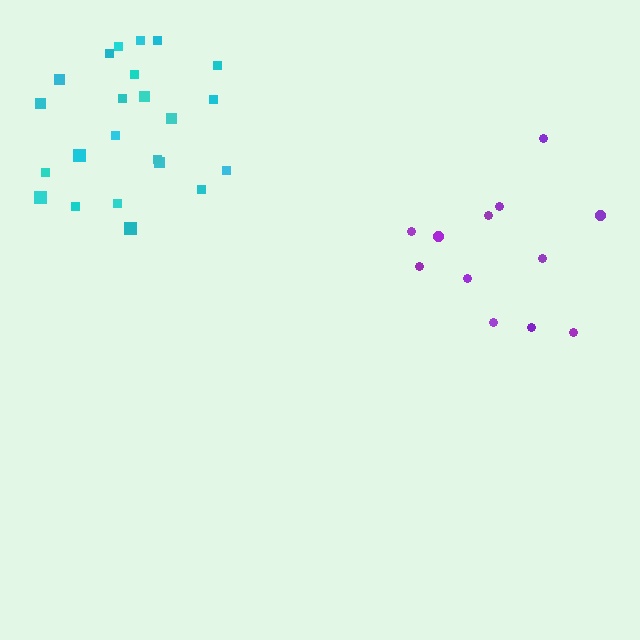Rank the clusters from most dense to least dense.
cyan, purple.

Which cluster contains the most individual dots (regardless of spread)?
Cyan (23).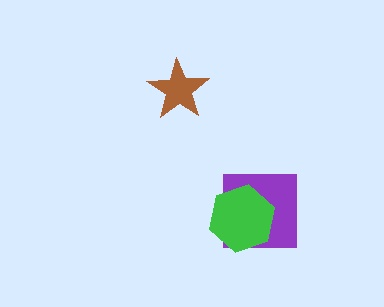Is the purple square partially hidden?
Yes, it is partially covered by another shape.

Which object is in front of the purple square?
The green hexagon is in front of the purple square.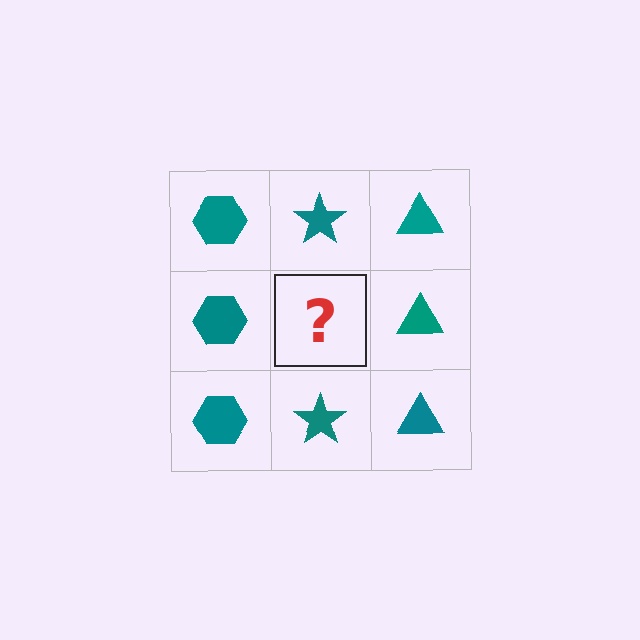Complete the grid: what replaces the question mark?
The question mark should be replaced with a teal star.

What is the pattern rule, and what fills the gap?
The rule is that each column has a consistent shape. The gap should be filled with a teal star.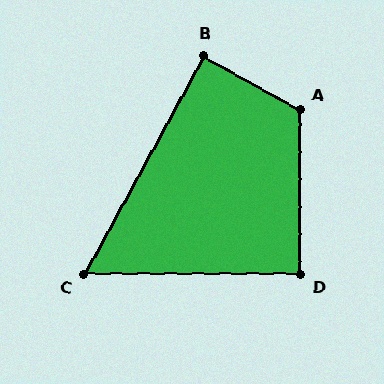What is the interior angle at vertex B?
Approximately 90 degrees (approximately right).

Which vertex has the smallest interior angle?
C, at approximately 61 degrees.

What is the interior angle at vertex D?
Approximately 90 degrees (approximately right).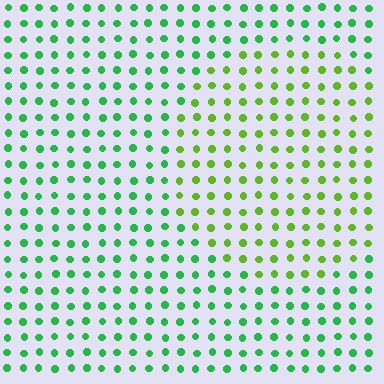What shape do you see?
I see a circle.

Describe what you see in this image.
The image is filled with small green elements in a uniform arrangement. A circle-shaped region is visible where the elements are tinted to a slightly different hue, forming a subtle color boundary.